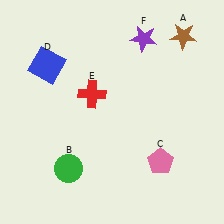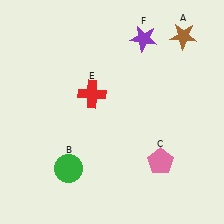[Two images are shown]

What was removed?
The blue square (D) was removed in Image 2.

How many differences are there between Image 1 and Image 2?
There is 1 difference between the two images.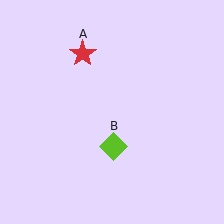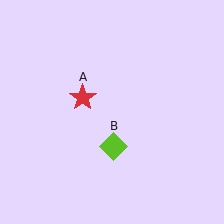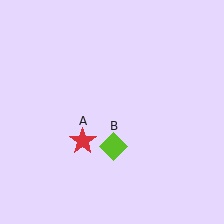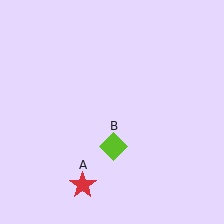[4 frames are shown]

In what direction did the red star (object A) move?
The red star (object A) moved down.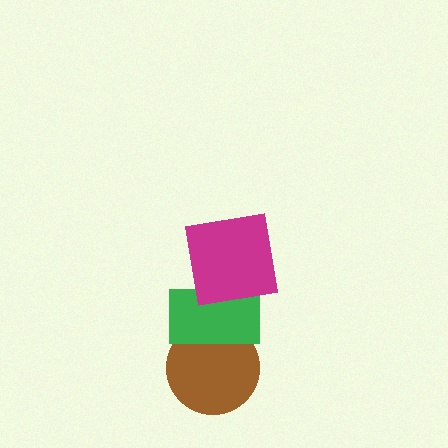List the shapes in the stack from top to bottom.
From top to bottom: the magenta square, the green rectangle, the brown circle.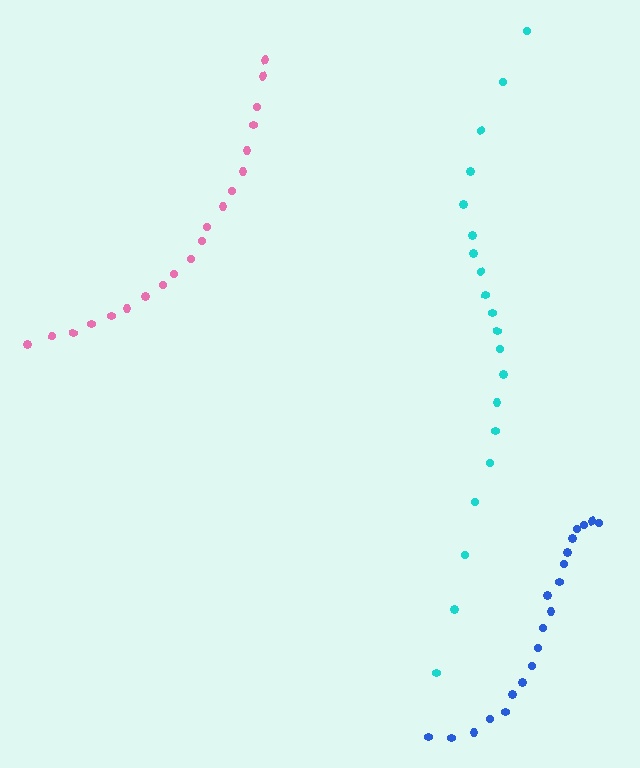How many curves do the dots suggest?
There are 3 distinct paths.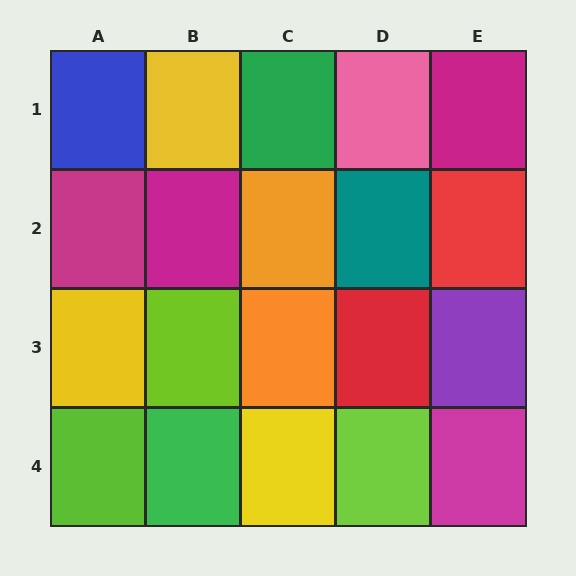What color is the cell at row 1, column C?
Green.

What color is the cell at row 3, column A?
Yellow.